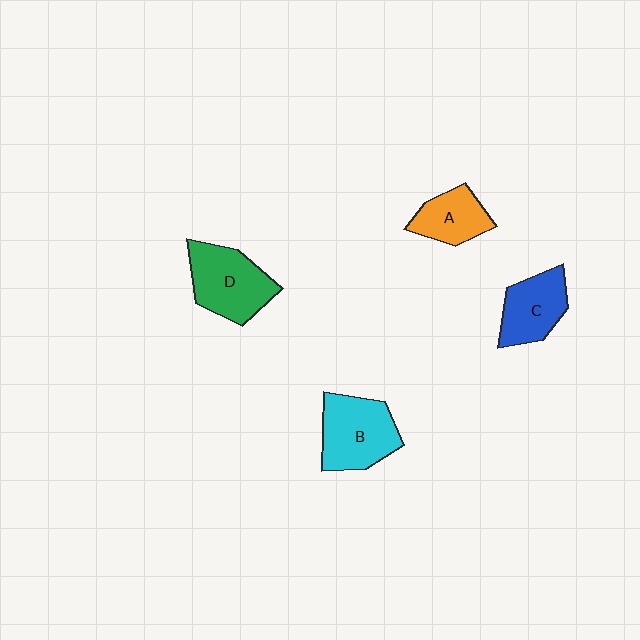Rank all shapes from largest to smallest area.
From largest to smallest: B (cyan), D (green), C (blue), A (orange).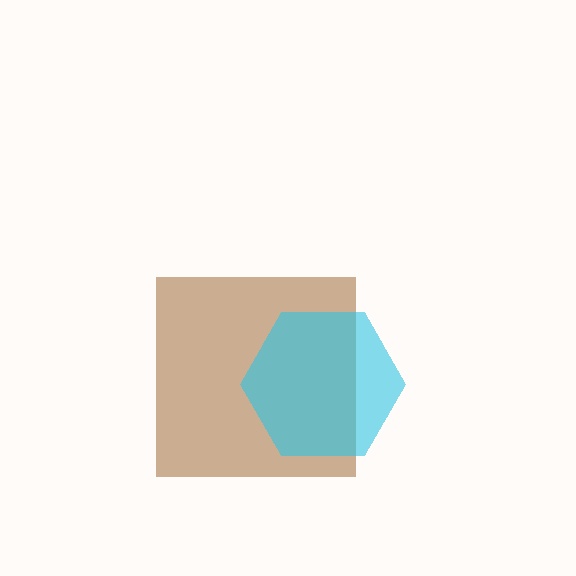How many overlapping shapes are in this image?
There are 2 overlapping shapes in the image.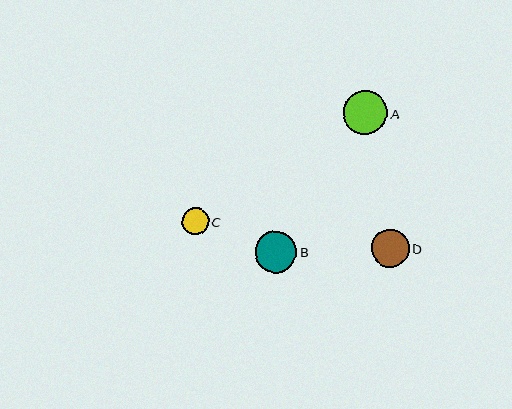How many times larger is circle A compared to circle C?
Circle A is approximately 1.6 times the size of circle C.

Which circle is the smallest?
Circle C is the smallest with a size of approximately 27 pixels.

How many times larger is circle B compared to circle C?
Circle B is approximately 1.5 times the size of circle C.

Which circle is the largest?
Circle A is the largest with a size of approximately 44 pixels.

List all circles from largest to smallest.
From largest to smallest: A, B, D, C.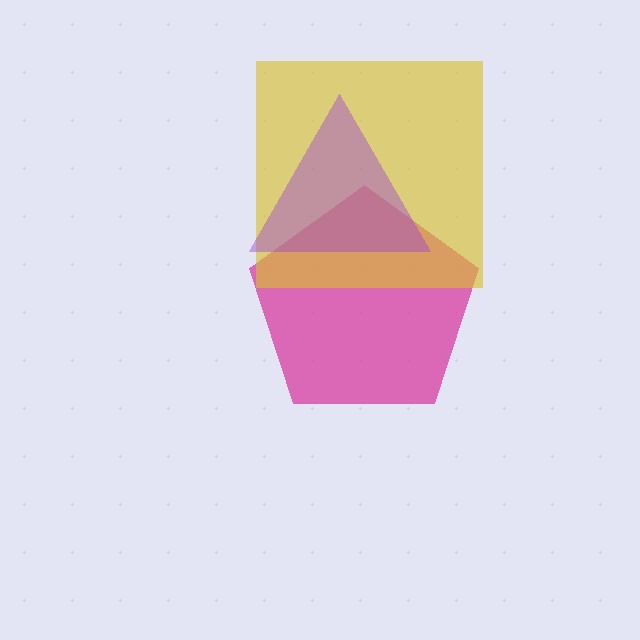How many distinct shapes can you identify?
There are 3 distinct shapes: a magenta pentagon, a yellow square, a purple triangle.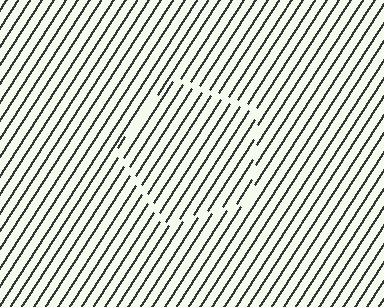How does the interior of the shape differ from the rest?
The interior of the shape contains the same grating, shifted by half a period — the contour is defined by the phase discontinuity where line-ends from the inner and outer gratings abut.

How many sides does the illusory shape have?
5 sides — the line-ends trace a pentagon.